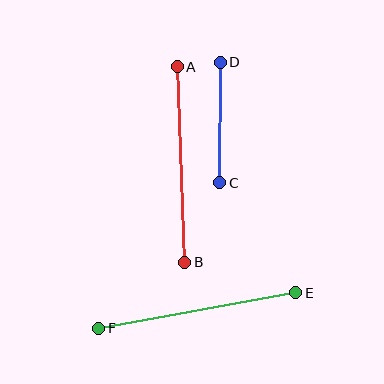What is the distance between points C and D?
The distance is approximately 121 pixels.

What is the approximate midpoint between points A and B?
The midpoint is at approximately (181, 164) pixels.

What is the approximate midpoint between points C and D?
The midpoint is at approximately (220, 122) pixels.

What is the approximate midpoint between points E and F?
The midpoint is at approximately (197, 311) pixels.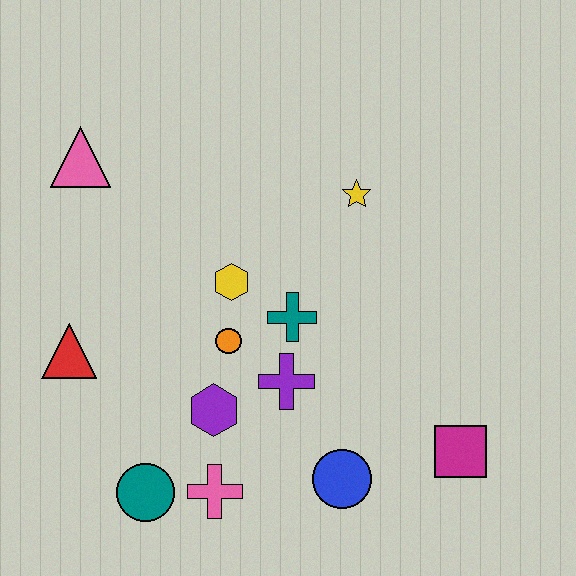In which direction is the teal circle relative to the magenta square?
The teal circle is to the left of the magenta square.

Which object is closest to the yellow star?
The teal cross is closest to the yellow star.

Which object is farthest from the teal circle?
The yellow star is farthest from the teal circle.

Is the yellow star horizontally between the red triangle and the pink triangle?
No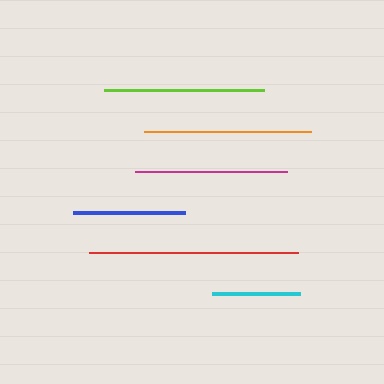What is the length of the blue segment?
The blue segment is approximately 111 pixels long.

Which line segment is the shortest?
The cyan line is the shortest at approximately 88 pixels.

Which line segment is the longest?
The red line is the longest at approximately 209 pixels.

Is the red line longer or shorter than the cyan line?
The red line is longer than the cyan line.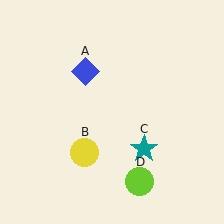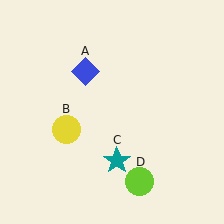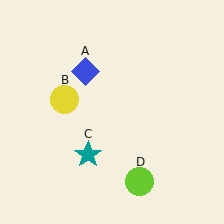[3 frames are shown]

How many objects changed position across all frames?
2 objects changed position: yellow circle (object B), teal star (object C).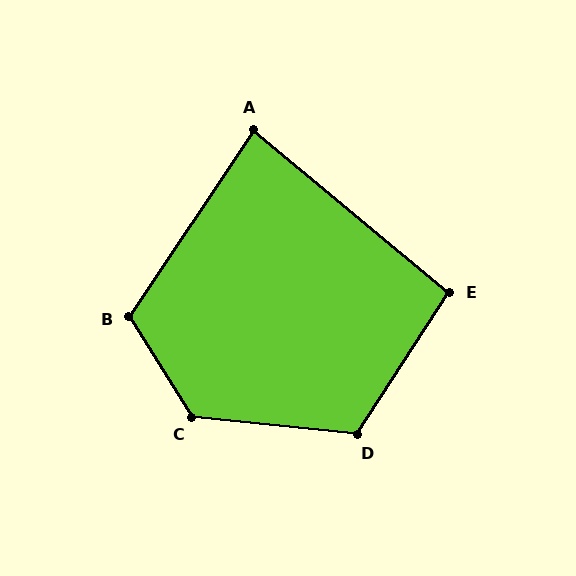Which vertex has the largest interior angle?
C, at approximately 127 degrees.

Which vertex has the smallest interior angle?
A, at approximately 84 degrees.